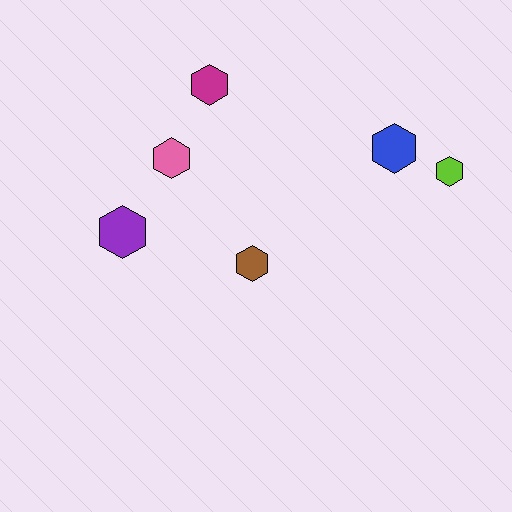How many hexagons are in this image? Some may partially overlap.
There are 6 hexagons.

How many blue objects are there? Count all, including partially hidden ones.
There is 1 blue object.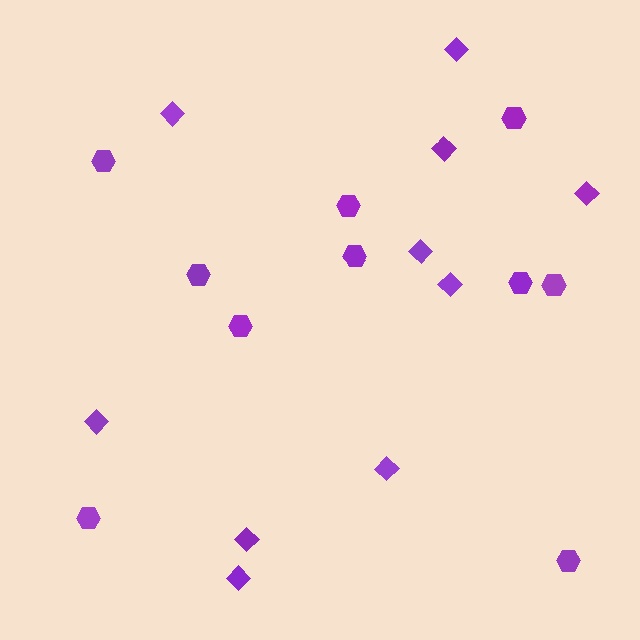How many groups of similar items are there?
There are 2 groups: one group of diamonds (10) and one group of hexagons (10).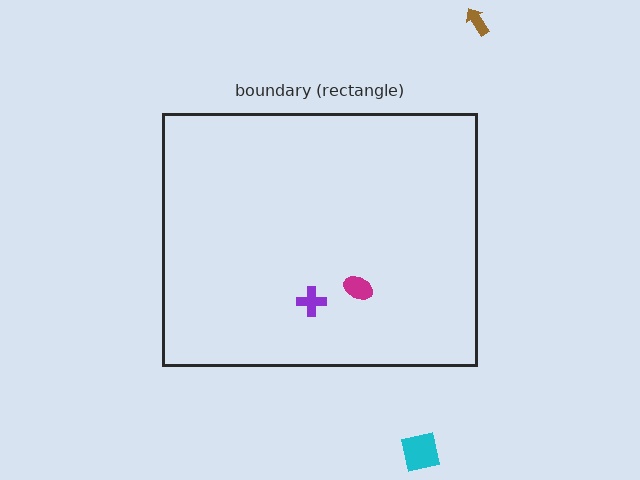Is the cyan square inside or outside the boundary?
Outside.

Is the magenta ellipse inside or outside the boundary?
Inside.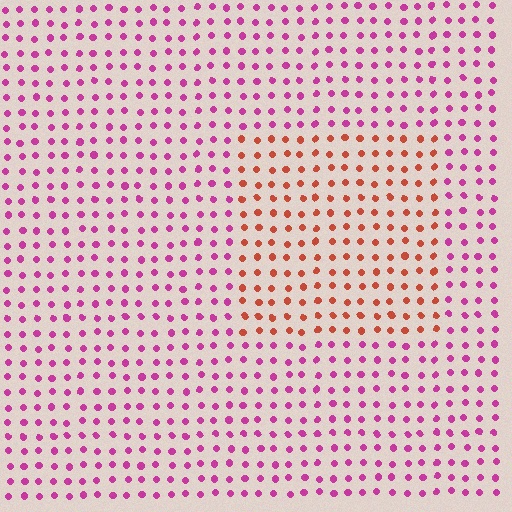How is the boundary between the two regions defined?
The boundary is defined purely by a slight shift in hue (about 51 degrees). Spacing, size, and orientation are identical on both sides.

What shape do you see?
I see a rectangle.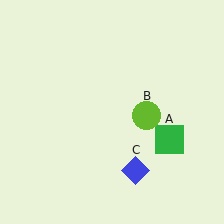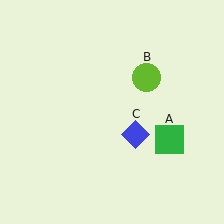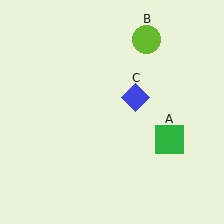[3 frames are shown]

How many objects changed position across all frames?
2 objects changed position: lime circle (object B), blue diamond (object C).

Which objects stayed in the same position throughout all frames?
Green square (object A) remained stationary.